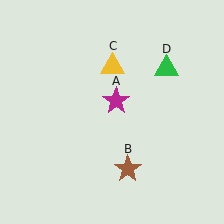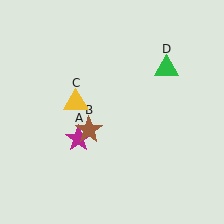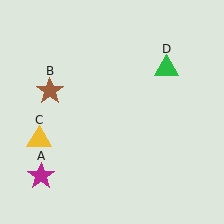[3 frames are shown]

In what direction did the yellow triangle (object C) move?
The yellow triangle (object C) moved down and to the left.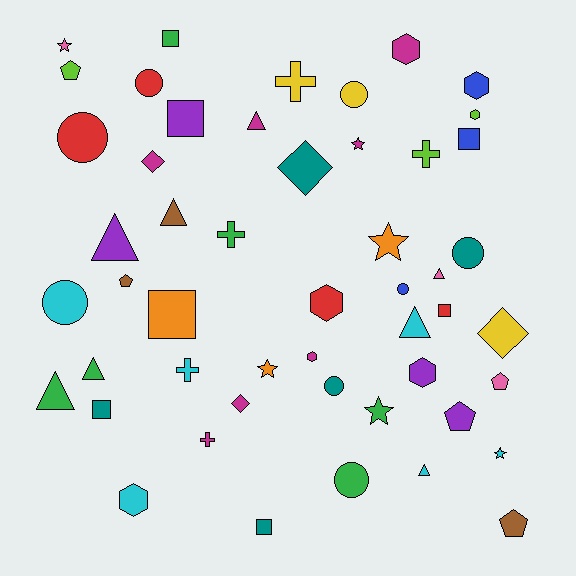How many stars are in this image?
There are 6 stars.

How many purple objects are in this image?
There are 4 purple objects.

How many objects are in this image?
There are 50 objects.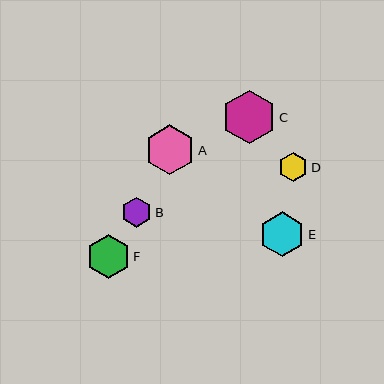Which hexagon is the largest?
Hexagon C is the largest with a size of approximately 54 pixels.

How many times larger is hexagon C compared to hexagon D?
Hexagon C is approximately 1.8 times the size of hexagon D.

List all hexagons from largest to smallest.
From largest to smallest: C, A, E, F, B, D.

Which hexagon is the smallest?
Hexagon D is the smallest with a size of approximately 29 pixels.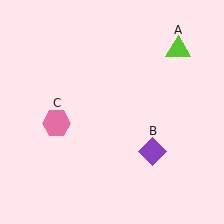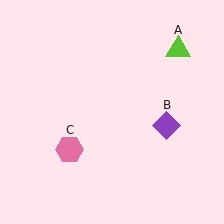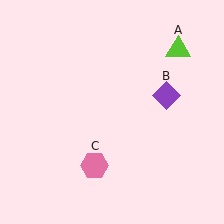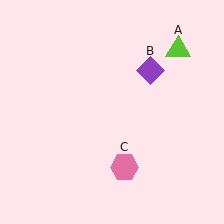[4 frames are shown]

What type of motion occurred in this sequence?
The purple diamond (object B), pink hexagon (object C) rotated counterclockwise around the center of the scene.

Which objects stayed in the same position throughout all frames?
Lime triangle (object A) remained stationary.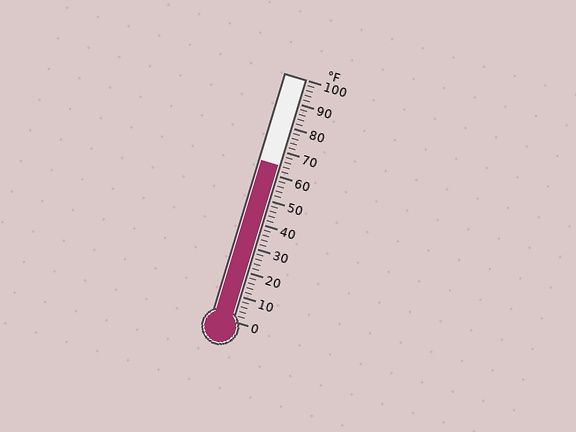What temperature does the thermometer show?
The thermometer shows approximately 64°F.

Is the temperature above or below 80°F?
The temperature is below 80°F.